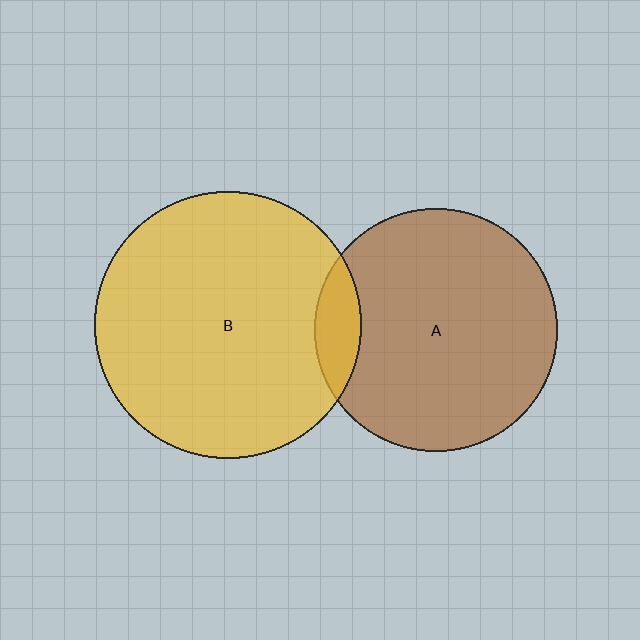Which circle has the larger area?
Circle B (yellow).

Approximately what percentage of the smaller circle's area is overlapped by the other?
Approximately 10%.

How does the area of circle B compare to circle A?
Approximately 1.2 times.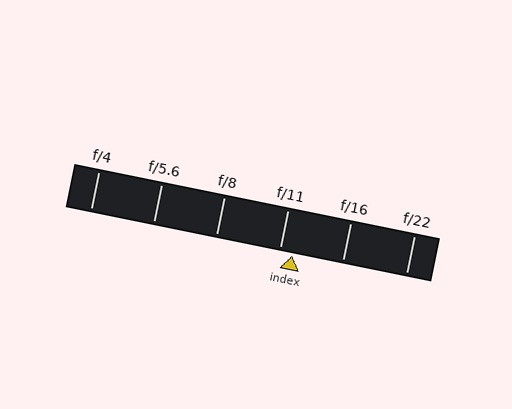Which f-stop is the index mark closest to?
The index mark is closest to f/11.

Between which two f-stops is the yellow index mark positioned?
The index mark is between f/11 and f/16.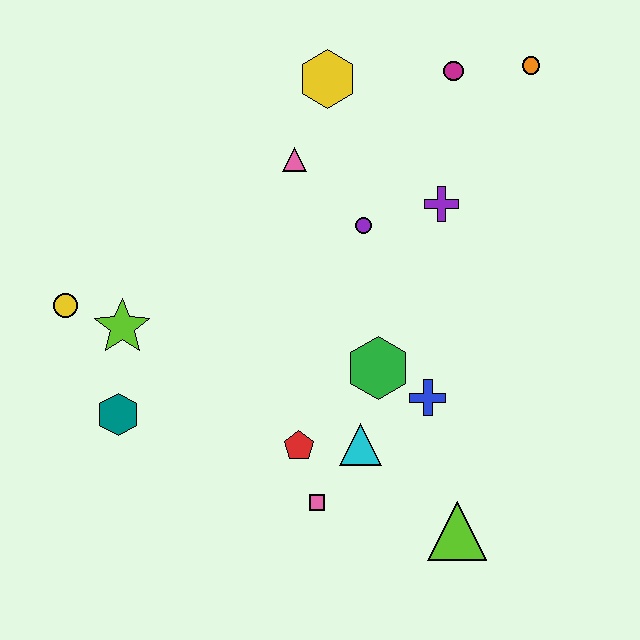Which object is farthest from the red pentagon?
The orange circle is farthest from the red pentagon.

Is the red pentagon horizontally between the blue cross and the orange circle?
No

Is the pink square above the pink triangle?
No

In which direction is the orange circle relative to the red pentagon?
The orange circle is above the red pentagon.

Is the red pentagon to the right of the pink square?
No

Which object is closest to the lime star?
The yellow circle is closest to the lime star.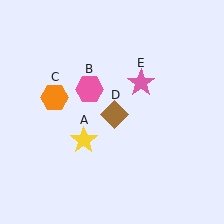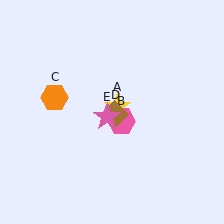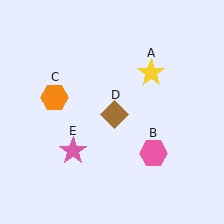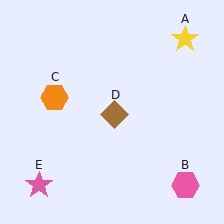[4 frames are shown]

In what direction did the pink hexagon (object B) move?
The pink hexagon (object B) moved down and to the right.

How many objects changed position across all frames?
3 objects changed position: yellow star (object A), pink hexagon (object B), pink star (object E).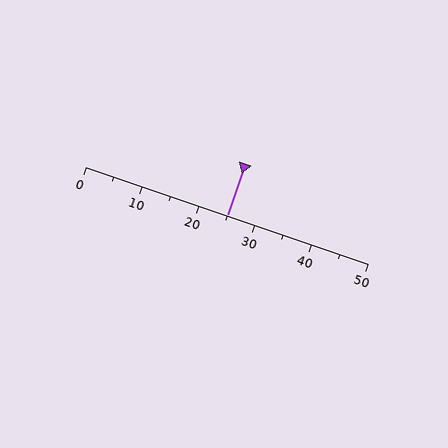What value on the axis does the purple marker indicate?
The marker indicates approximately 25.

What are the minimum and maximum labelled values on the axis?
The axis runs from 0 to 50.